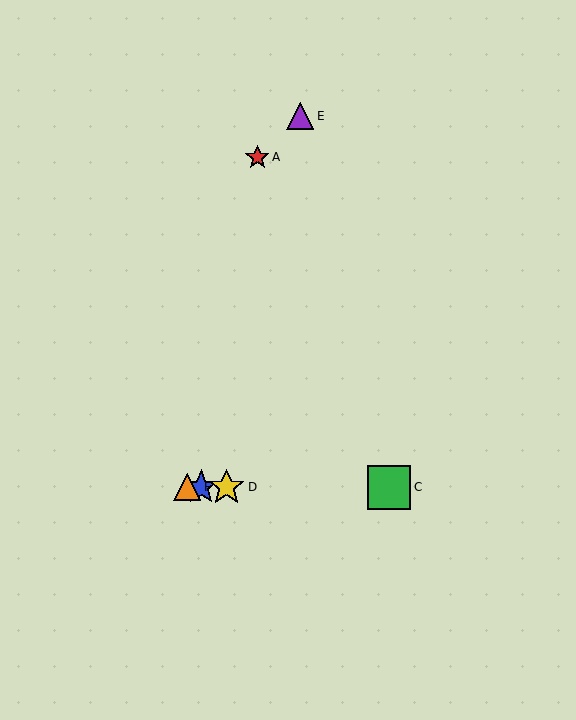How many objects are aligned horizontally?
4 objects (B, C, D, F) are aligned horizontally.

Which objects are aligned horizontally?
Objects B, C, D, F are aligned horizontally.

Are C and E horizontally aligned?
No, C is at y≈487 and E is at y≈116.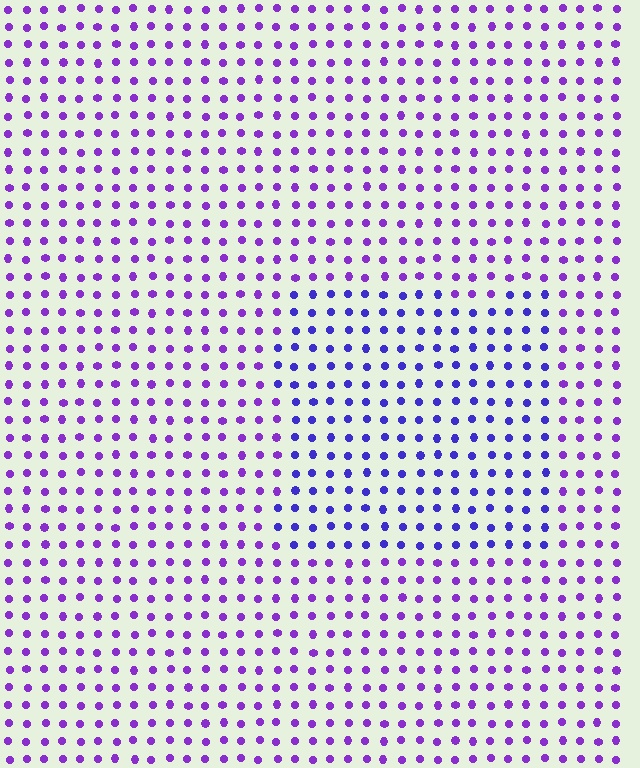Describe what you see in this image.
The image is filled with small purple elements in a uniform arrangement. A rectangle-shaped region is visible where the elements are tinted to a slightly different hue, forming a subtle color boundary.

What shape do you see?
I see a rectangle.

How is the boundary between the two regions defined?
The boundary is defined purely by a slight shift in hue (about 29 degrees). Spacing, size, and orientation are identical on both sides.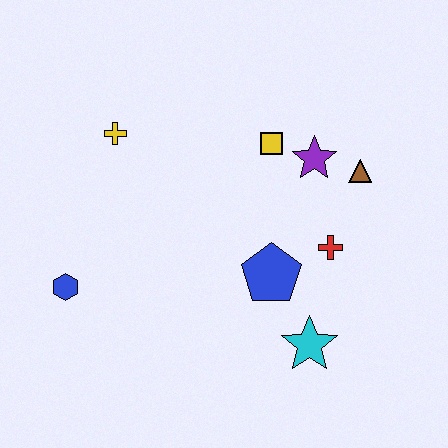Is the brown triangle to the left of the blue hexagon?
No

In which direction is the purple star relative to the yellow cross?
The purple star is to the right of the yellow cross.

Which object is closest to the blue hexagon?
The yellow cross is closest to the blue hexagon.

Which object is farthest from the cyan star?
The yellow cross is farthest from the cyan star.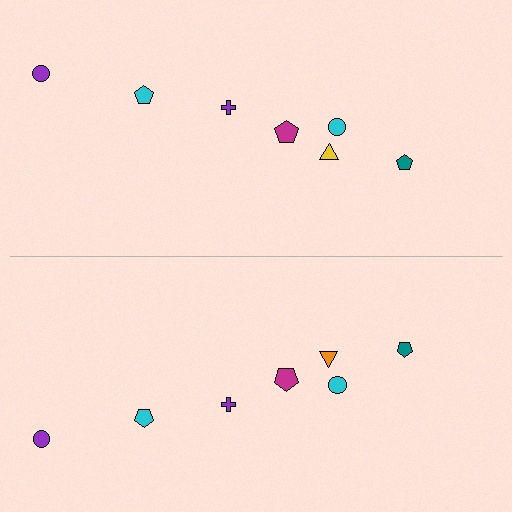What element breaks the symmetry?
The orange triangle on the bottom side breaks the symmetry — its mirror counterpart is yellow.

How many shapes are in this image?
There are 14 shapes in this image.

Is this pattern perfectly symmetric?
No, the pattern is not perfectly symmetric. The orange triangle on the bottom side breaks the symmetry — its mirror counterpart is yellow.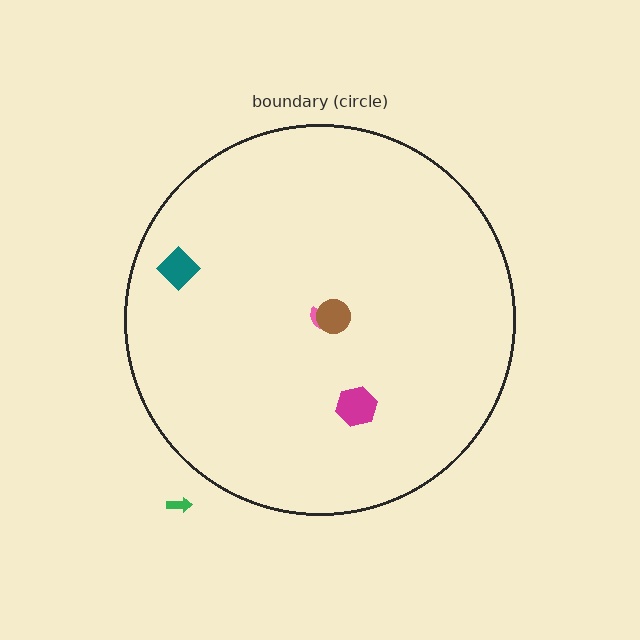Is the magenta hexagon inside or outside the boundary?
Inside.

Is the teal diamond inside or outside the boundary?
Inside.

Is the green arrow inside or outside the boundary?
Outside.